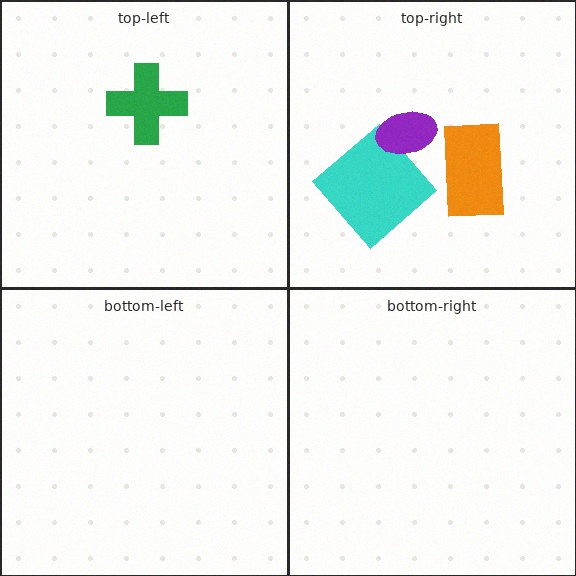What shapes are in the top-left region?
The green cross.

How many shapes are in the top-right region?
3.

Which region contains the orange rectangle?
The top-right region.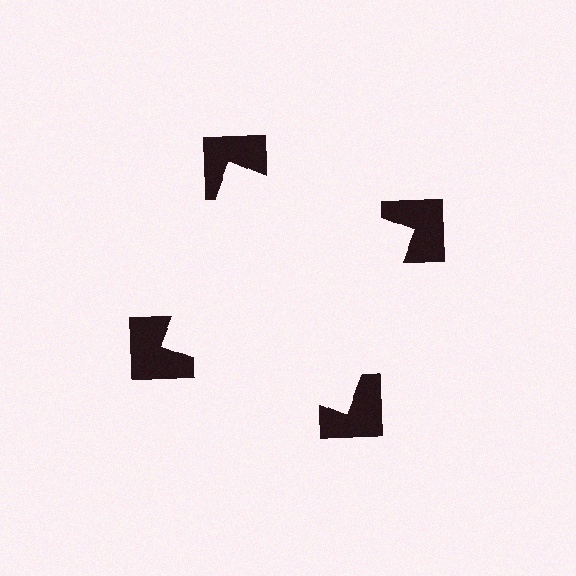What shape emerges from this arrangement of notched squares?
An illusory square — its edges are inferred from the aligned wedge cuts in the notched squares, not physically drawn.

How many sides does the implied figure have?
4 sides.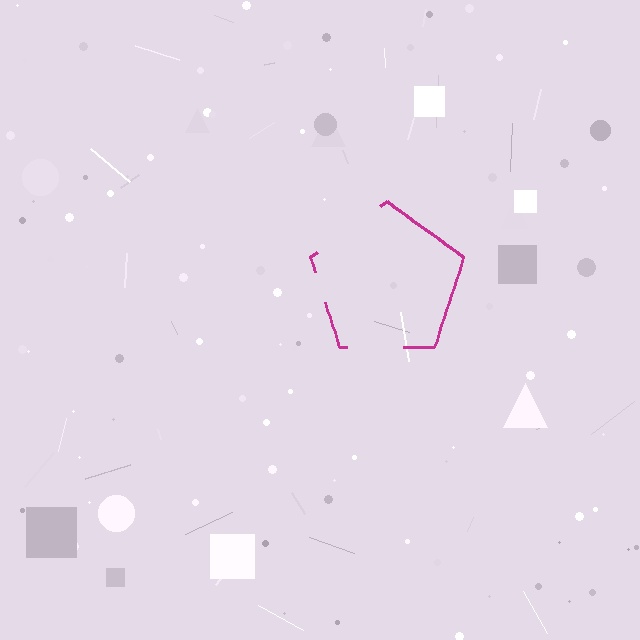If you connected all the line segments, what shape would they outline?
They would outline a pentagon.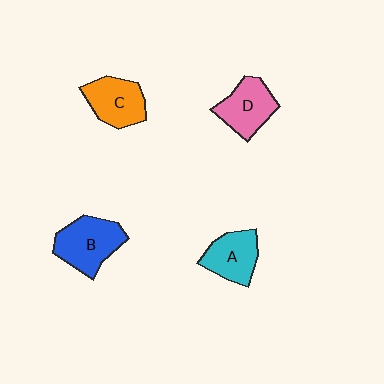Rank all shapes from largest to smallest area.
From largest to smallest: B (blue), C (orange), D (pink), A (cyan).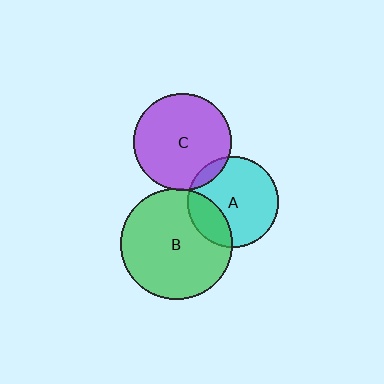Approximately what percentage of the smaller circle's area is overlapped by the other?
Approximately 10%.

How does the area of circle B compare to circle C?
Approximately 1.3 times.